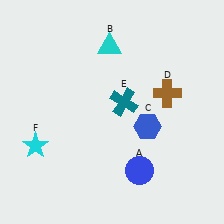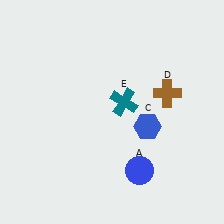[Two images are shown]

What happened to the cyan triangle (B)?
The cyan triangle (B) was removed in Image 2. It was in the top-left area of Image 1.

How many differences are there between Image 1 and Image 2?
There are 2 differences between the two images.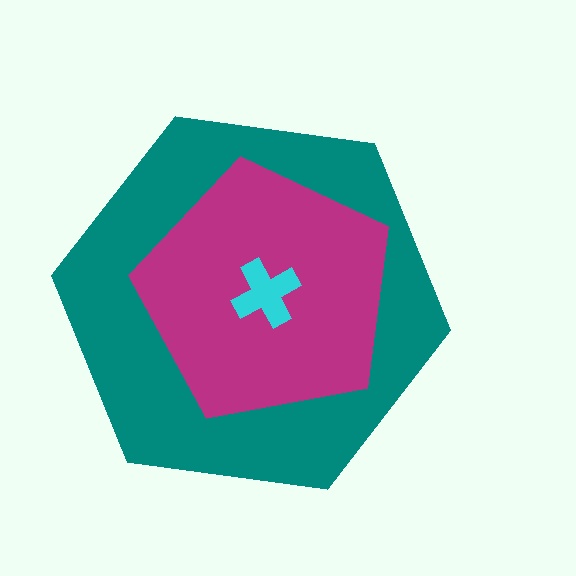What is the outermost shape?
The teal hexagon.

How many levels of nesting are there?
3.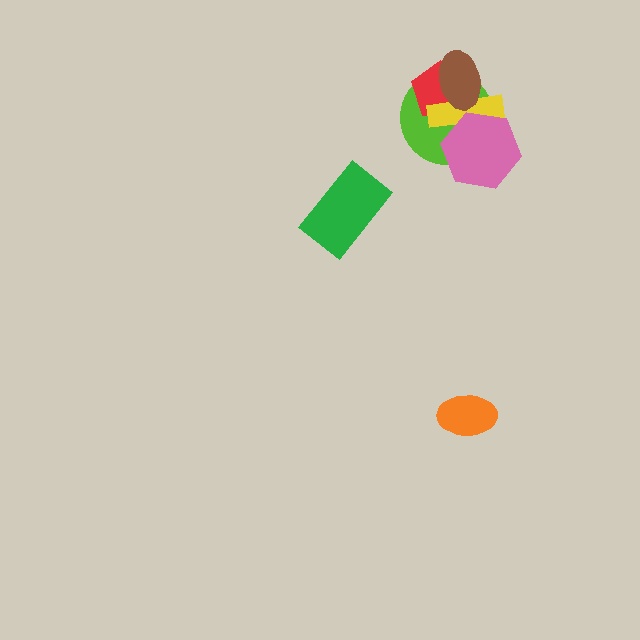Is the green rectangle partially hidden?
No, no other shape covers it.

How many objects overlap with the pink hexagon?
2 objects overlap with the pink hexagon.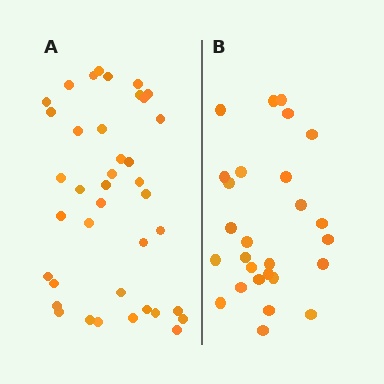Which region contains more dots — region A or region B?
Region A (the left region) has more dots.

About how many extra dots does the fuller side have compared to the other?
Region A has roughly 12 or so more dots than region B.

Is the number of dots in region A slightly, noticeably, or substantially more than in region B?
Region A has noticeably more, but not dramatically so. The ratio is roughly 1.4 to 1.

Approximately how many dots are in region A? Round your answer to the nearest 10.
About 40 dots. (The exact count is 39, which rounds to 40.)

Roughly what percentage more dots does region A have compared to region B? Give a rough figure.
About 45% more.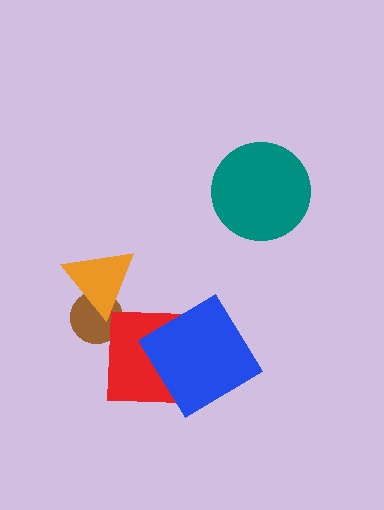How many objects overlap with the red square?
1 object overlaps with the red square.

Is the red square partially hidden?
Yes, it is partially covered by another shape.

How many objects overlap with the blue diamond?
1 object overlaps with the blue diamond.